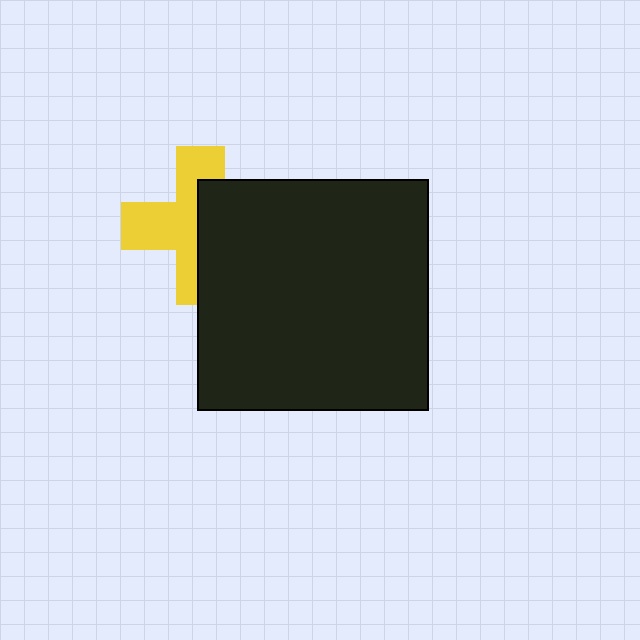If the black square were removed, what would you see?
You would see the complete yellow cross.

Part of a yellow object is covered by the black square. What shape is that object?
It is a cross.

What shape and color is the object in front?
The object in front is a black square.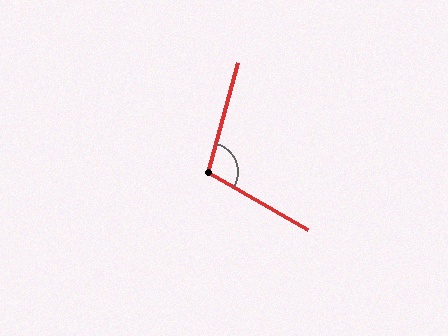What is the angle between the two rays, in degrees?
Approximately 105 degrees.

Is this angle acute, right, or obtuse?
It is obtuse.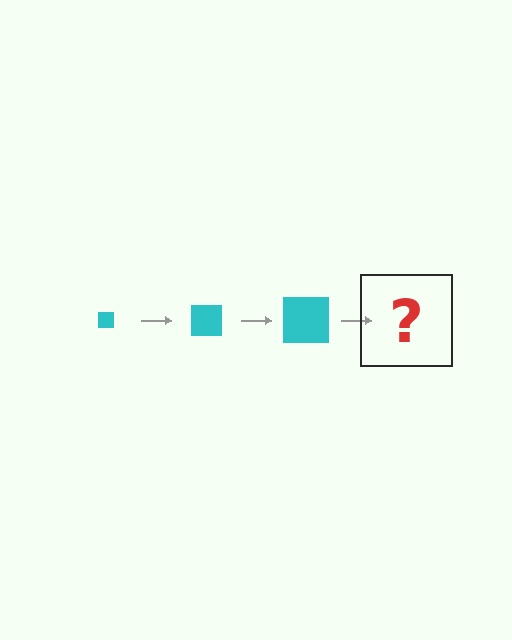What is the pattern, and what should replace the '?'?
The pattern is that the square gets progressively larger each step. The '?' should be a cyan square, larger than the previous one.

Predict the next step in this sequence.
The next step is a cyan square, larger than the previous one.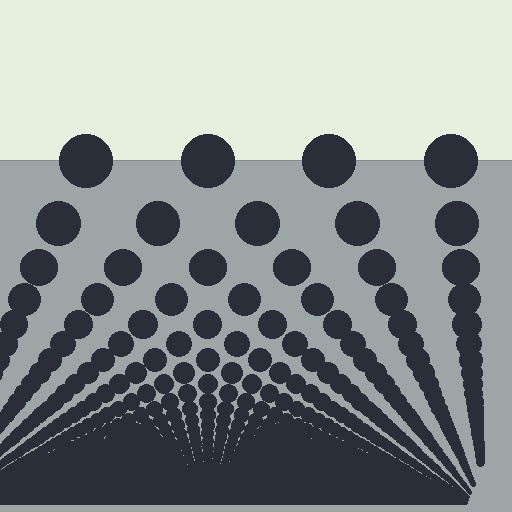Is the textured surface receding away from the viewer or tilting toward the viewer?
The surface appears to tilt toward the viewer. Texture elements get larger and sparser toward the top.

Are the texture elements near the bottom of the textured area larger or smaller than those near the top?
Smaller. The gradient is inverted — elements near the bottom are smaller and denser.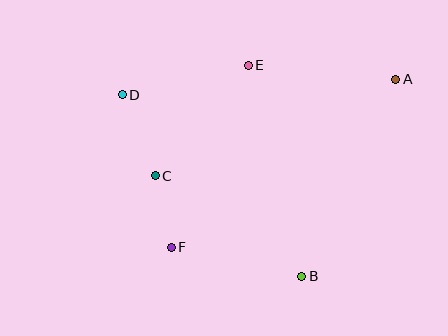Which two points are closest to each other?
Points C and F are closest to each other.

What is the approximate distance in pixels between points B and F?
The distance between B and F is approximately 133 pixels.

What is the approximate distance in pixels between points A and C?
The distance between A and C is approximately 259 pixels.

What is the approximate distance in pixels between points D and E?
The distance between D and E is approximately 130 pixels.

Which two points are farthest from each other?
Points A and F are farthest from each other.